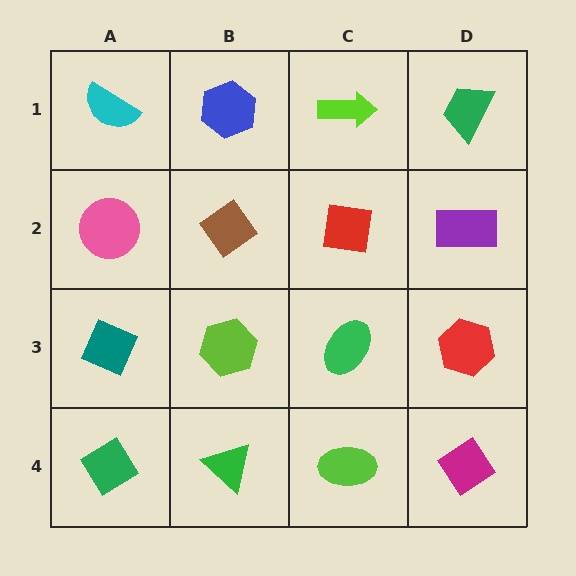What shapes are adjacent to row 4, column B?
A lime hexagon (row 3, column B), a green diamond (row 4, column A), a lime ellipse (row 4, column C).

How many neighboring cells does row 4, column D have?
2.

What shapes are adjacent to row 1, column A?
A pink circle (row 2, column A), a blue hexagon (row 1, column B).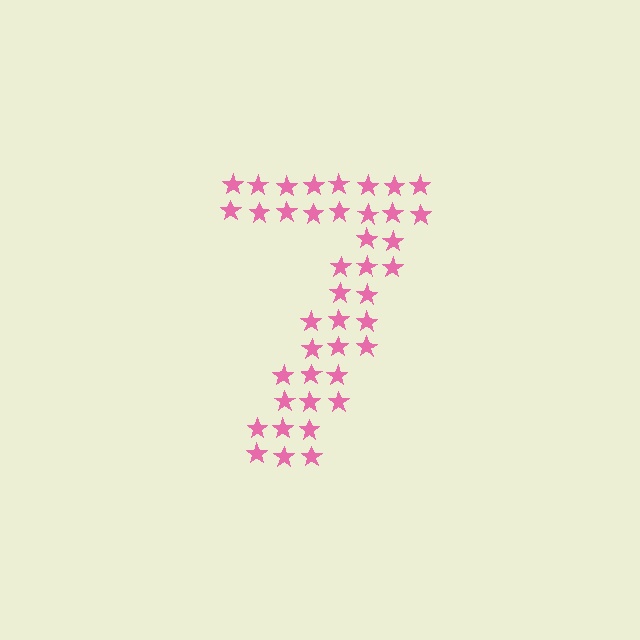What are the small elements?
The small elements are stars.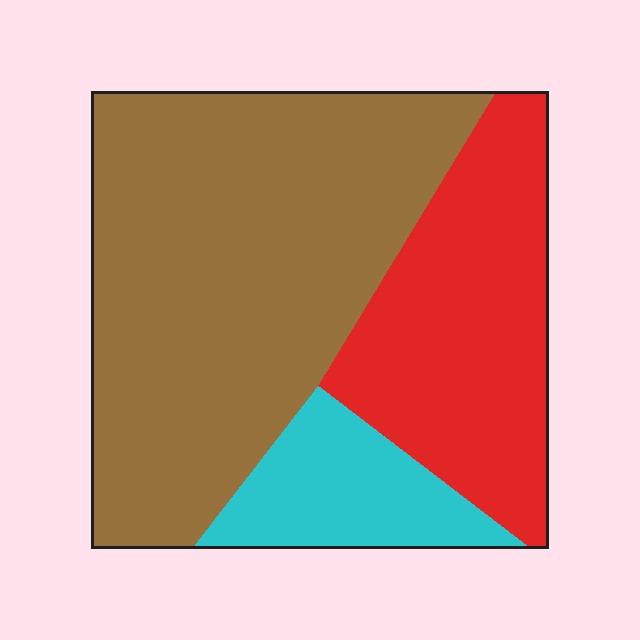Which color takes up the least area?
Cyan, at roughly 15%.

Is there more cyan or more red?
Red.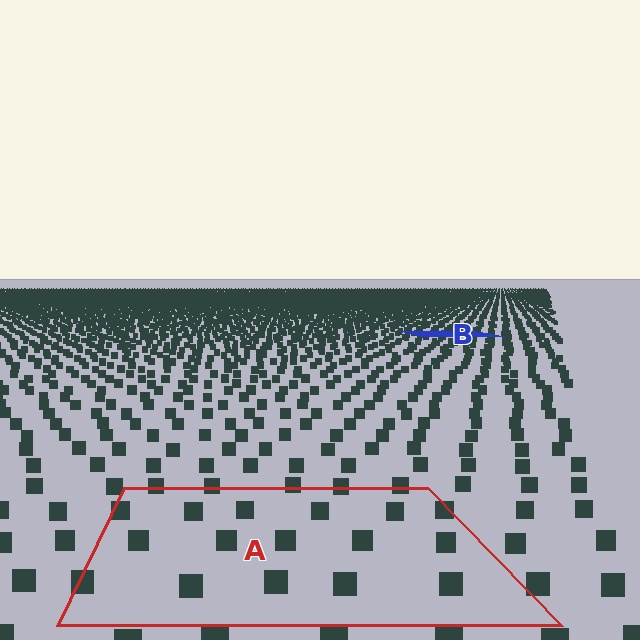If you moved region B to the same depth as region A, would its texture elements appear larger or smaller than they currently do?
They would appear larger. At a closer depth, the same texture elements are projected at a bigger on-screen size.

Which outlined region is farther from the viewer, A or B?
Region B is farther from the viewer — the texture elements inside it appear smaller and more densely packed.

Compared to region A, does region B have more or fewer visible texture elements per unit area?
Region B has more texture elements per unit area — they are packed more densely because it is farther away.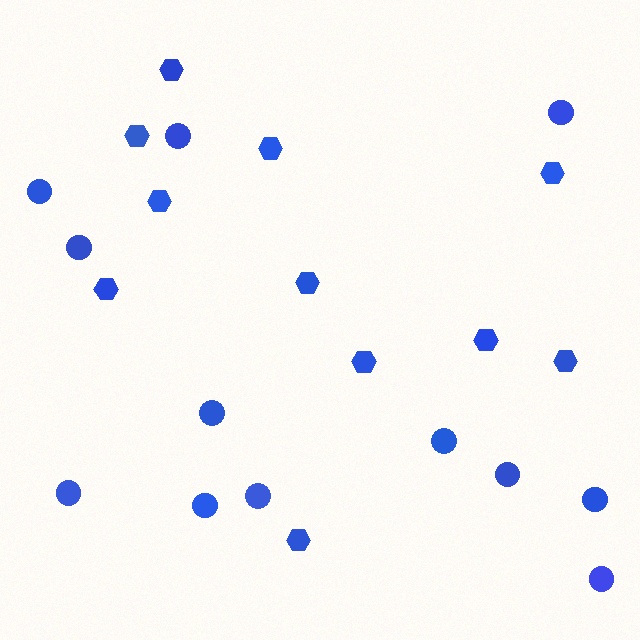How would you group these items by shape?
There are 2 groups: one group of circles (12) and one group of hexagons (11).